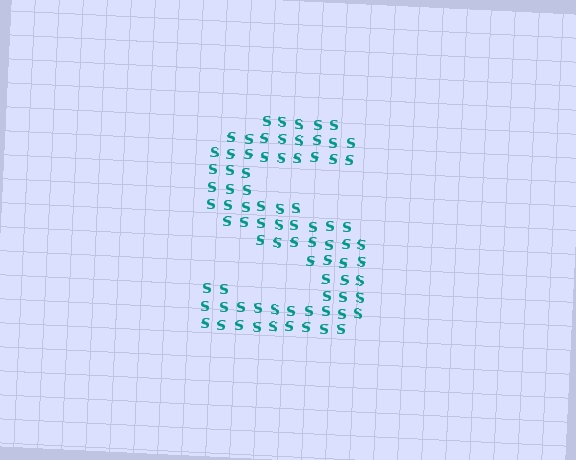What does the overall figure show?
The overall figure shows the letter S.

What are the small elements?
The small elements are letter S's.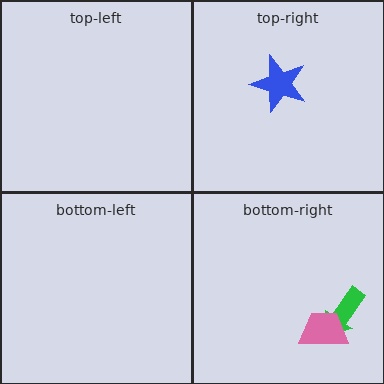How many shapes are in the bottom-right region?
2.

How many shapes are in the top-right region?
1.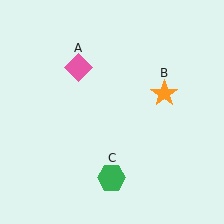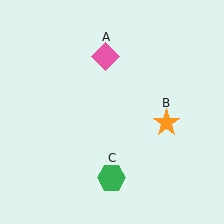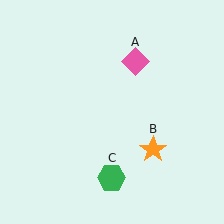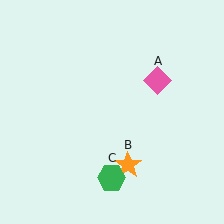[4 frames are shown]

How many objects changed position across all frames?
2 objects changed position: pink diamond (object A), orange star (object B).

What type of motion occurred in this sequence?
The pink diamond (object A), orange star (object B) rotated clockwise around the center of the scene.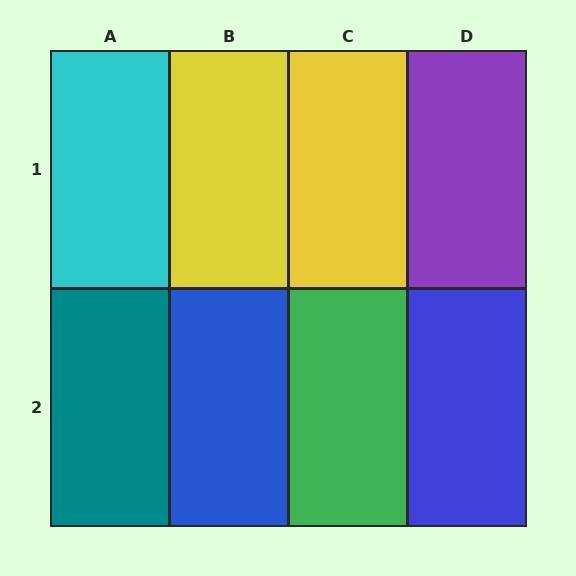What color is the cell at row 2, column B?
Blue.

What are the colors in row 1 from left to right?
Cyan, yellow, yellow, purple.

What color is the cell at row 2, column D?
Blue.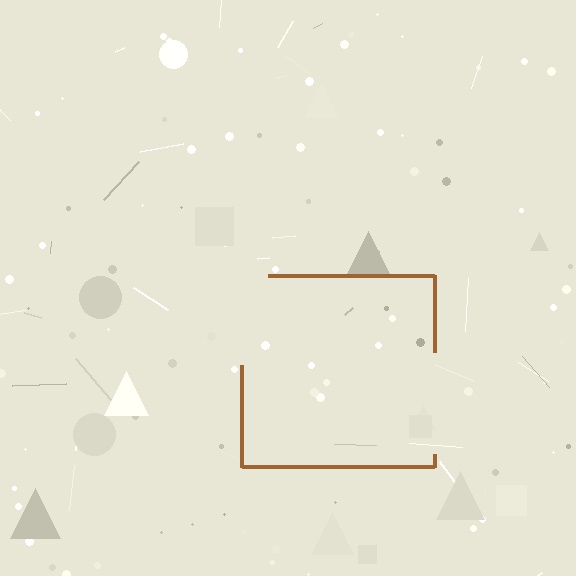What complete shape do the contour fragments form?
The contour fragments form a square.